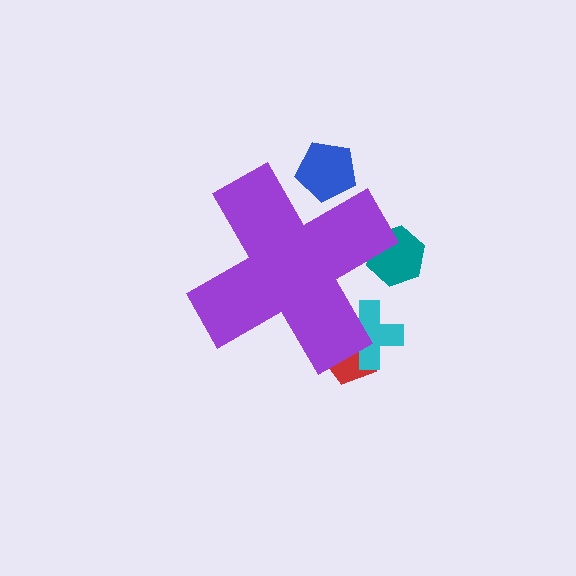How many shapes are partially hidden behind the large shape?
4 shapes are partially hidden.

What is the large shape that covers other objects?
A purple cross.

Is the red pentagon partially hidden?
Yes, the red pentagon is partially hidden behind the purple cross.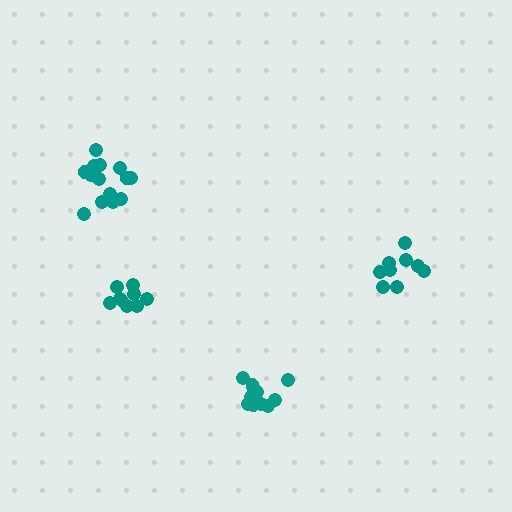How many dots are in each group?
Group 1: 9 dots, Group 2: 9 dots, Group 3: 14 dots, Group 4: 11 dots (43 total).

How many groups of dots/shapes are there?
There are 4 groups.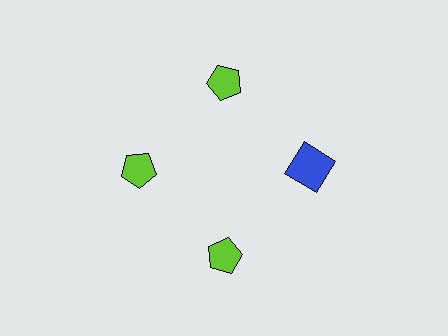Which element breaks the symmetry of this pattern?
The blue square at roughly the 3 o'clock position breaks the symmetry. All other shapes are lime pentagons.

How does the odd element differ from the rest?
It differs in both color (blue instead of lime) and shape (square instead of pentagon).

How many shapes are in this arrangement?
There are 4 shapes arranged in a ring pattern.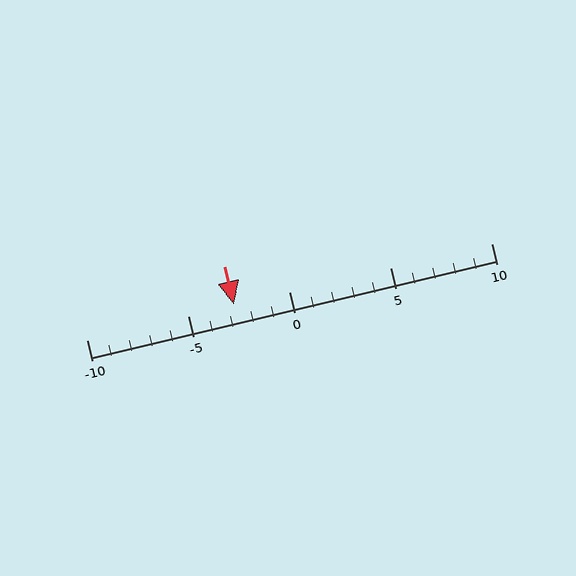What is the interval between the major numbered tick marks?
The major tick marks are spaced 5 units apart.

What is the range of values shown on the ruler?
The ruler shows values from -10 to 10.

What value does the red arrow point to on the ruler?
The red arrow points to approximately -3.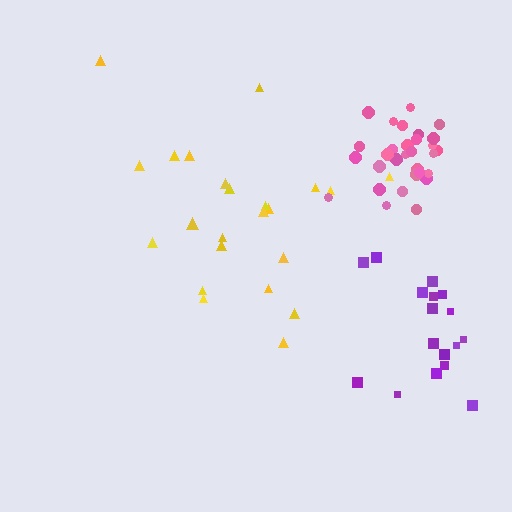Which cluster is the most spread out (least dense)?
Yellow.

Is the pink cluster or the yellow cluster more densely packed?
Pink.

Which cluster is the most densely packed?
Pink.